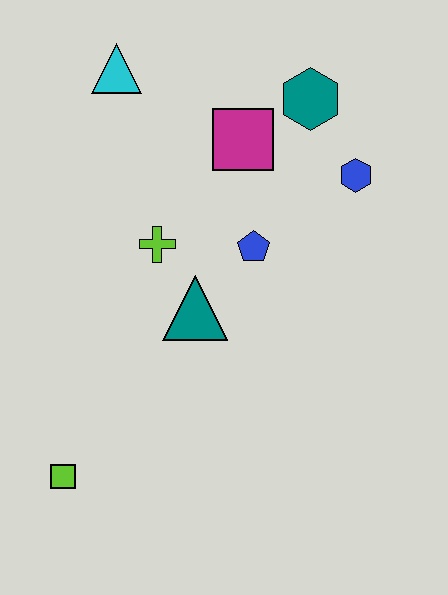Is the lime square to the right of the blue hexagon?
No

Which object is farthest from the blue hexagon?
The lime square is farthest from the blue hexagon.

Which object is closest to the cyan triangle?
The magenta square is closest to the cyan triangle.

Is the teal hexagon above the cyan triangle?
No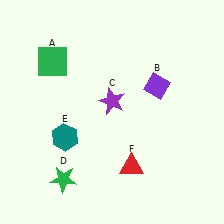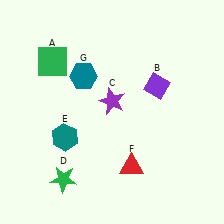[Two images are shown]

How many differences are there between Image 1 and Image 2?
There is 1 difference between the two images.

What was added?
A teal hexagon (G) was added in Image 2.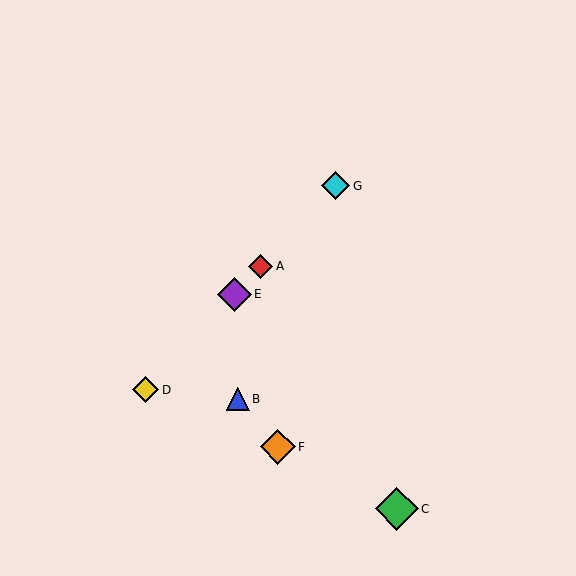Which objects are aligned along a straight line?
Objects A, D, E, G are aligned along a straight line.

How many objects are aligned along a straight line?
4 objects (A, D, E, G) are aligned along a straight line.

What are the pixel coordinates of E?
Object E is at (234, 294).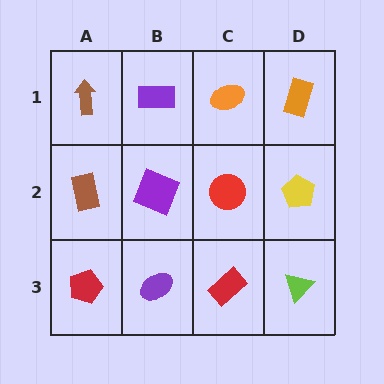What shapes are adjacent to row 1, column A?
A brown rectangle (row 2, column A), a purple rectangle (row 1, column B).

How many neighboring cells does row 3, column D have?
2.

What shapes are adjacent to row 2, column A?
A brown arrow (row 1, column A), a red pentagon (row 3, column A), a purple square (row 2, column B).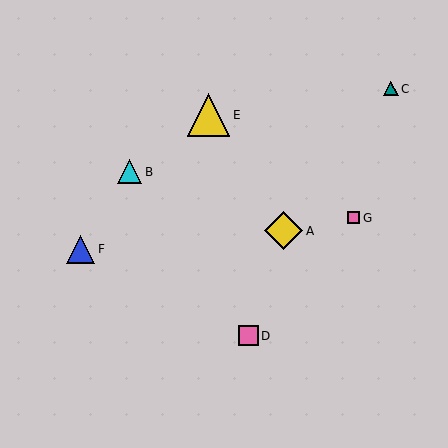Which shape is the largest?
The yellow triangle (labeled E) is the largest.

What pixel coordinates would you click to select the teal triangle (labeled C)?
Click at (391, 89) to select the teal triangle C.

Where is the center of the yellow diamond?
The center of the yellow diamond is at (284, 231).